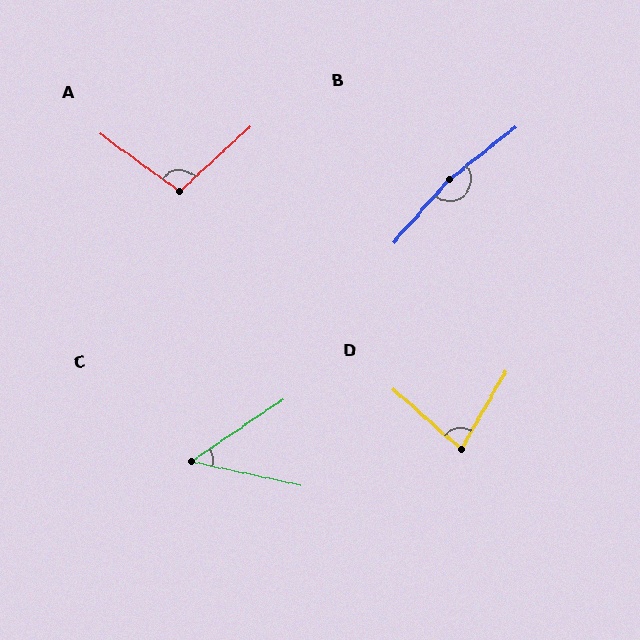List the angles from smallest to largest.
C (46°), D (79°), A (102°), B (170°).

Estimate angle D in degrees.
Approximately 79 degrees.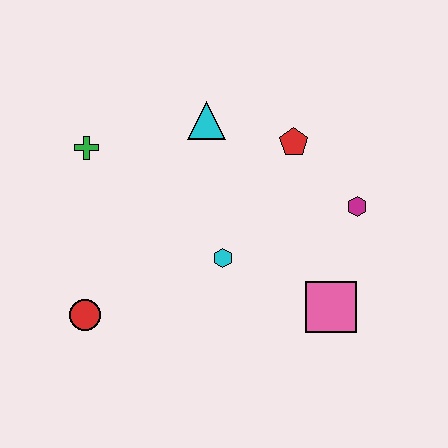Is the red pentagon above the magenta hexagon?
Yes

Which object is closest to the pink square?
The magenta hexagon is closest to the pink square.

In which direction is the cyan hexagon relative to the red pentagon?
The cyan hexagon is below the red pentagon.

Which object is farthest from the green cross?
The pink square is farthest from the green cross.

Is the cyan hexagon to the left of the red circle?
No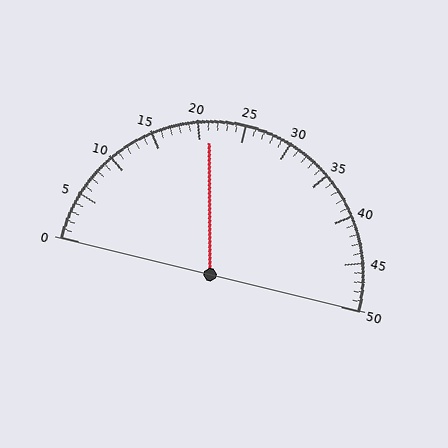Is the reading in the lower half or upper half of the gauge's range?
The reading is in the lower half of the range (0 to 50).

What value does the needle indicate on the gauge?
The needle indicates approximately 21.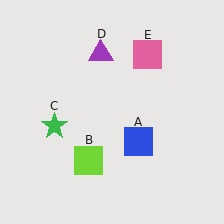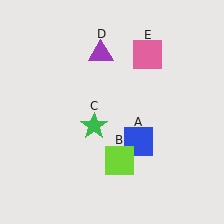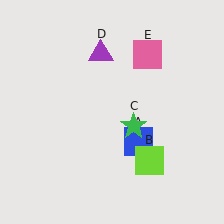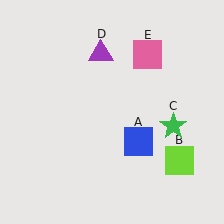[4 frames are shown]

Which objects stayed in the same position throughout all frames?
Blue square (object A) and purple triangle (object D) and pink square (object E) remained stationary.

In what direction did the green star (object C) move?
The green star (object C) moved right.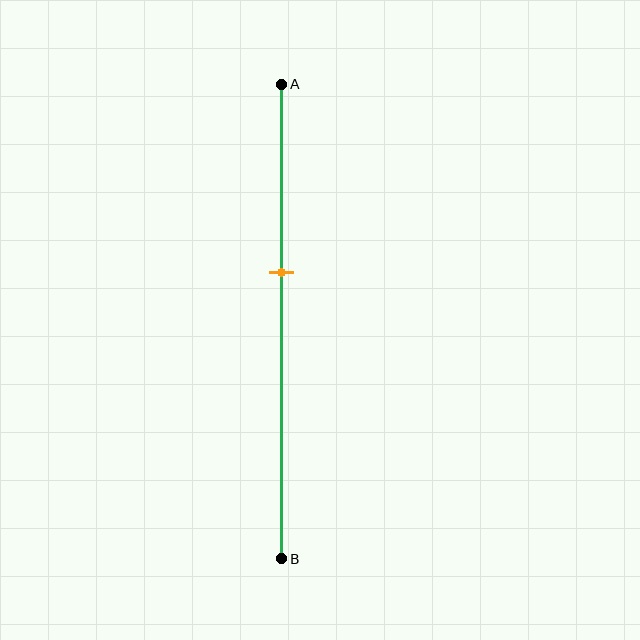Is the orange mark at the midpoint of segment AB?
No, the mark is at about 40% from A, not at the 50% midpoint.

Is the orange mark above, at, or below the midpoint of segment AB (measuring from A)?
The orange mark is above the midpoint of segment AB.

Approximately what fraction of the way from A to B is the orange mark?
The orange mark is approximately 40% of the way from A to B.